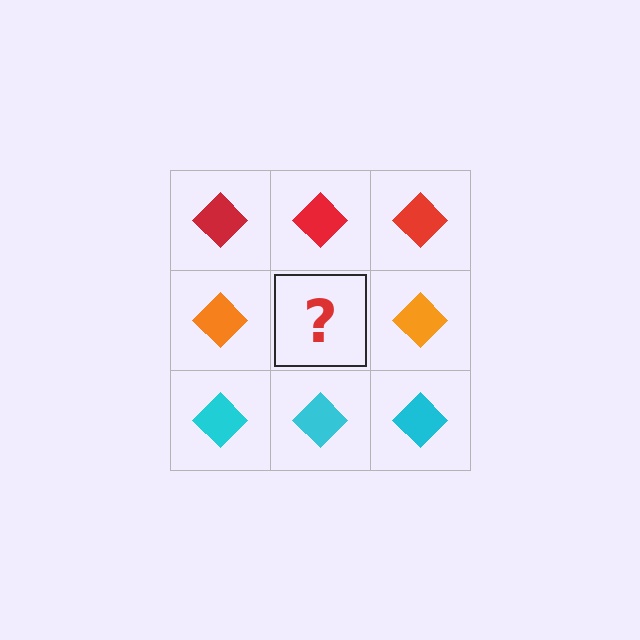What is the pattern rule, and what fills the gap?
The rule is that each row has a consistent color. The gap should be filled with an orange diamond.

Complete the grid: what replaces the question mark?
The question mark should be replaced with an orange diamond.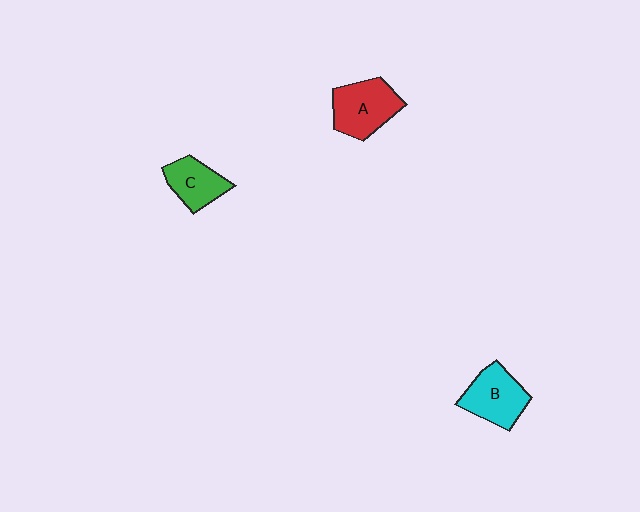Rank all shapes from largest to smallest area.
From largest to smallest: A (red), B (cyan), C (green).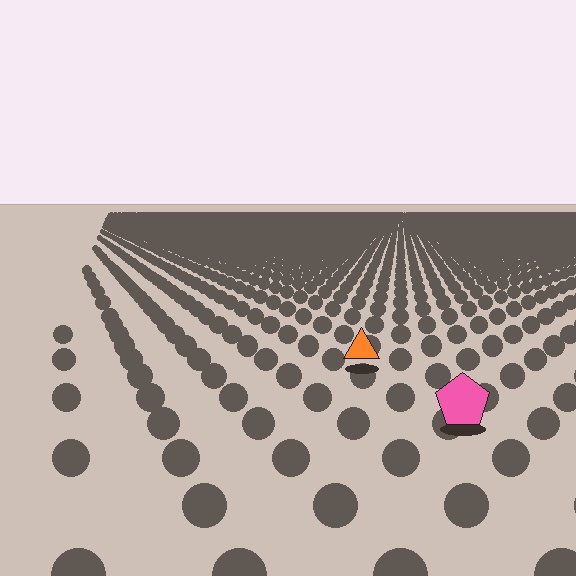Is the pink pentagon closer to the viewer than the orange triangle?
Yes. The pink pentagon is closer — you can tell from the texture gradient: the ground texture is coarser near it.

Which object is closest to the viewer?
The pink pentagon is closest. The texture marks near it are larger and more spread out.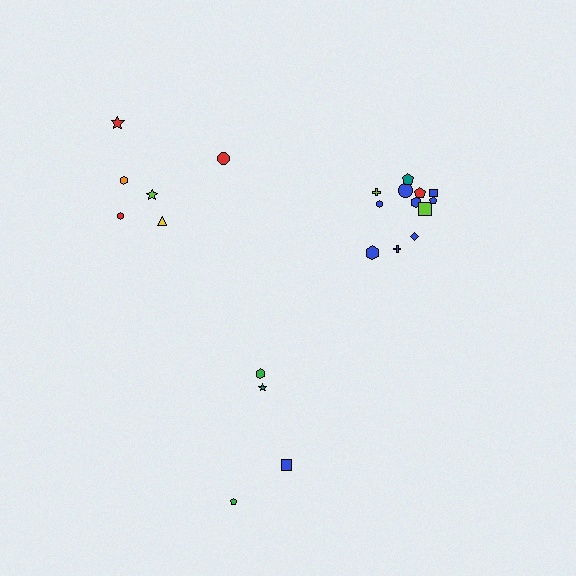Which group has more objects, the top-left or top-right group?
The top-right group.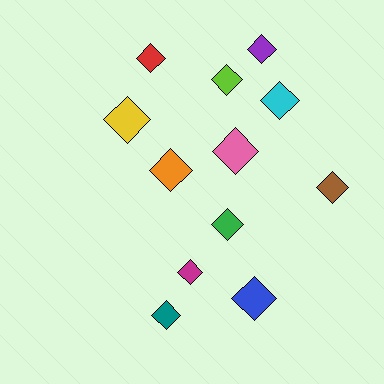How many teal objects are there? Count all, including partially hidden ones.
There is 1 teal object.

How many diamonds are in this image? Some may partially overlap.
There are 12 diamonds.